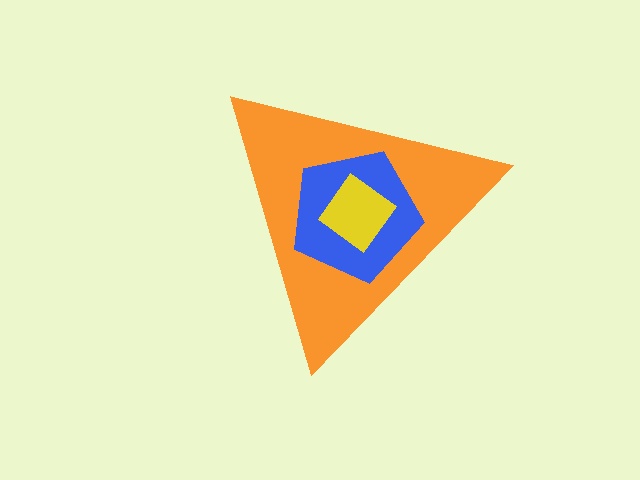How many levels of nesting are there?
3.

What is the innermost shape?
The yellow diamond.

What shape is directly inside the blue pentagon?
The yellow diamond.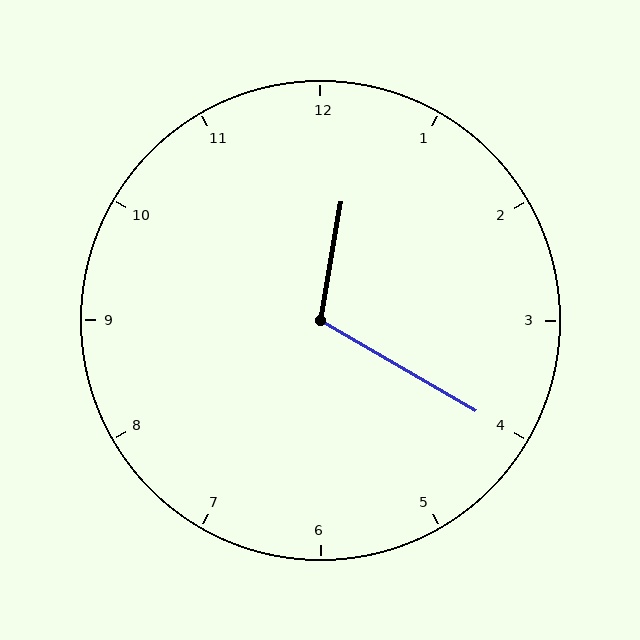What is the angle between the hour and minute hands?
Approximately 110 degrees.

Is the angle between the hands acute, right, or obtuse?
It is obtuse.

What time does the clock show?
12:20.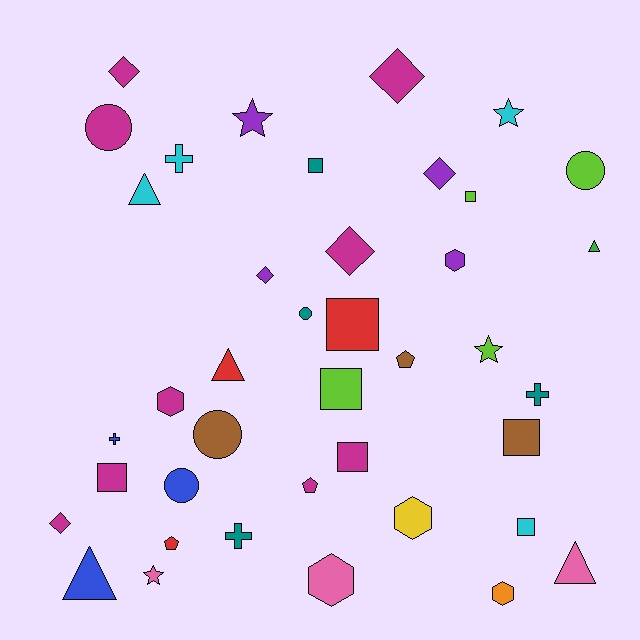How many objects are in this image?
There are 40 objects.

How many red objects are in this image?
There are 3 red objects.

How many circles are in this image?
There are 5 circles.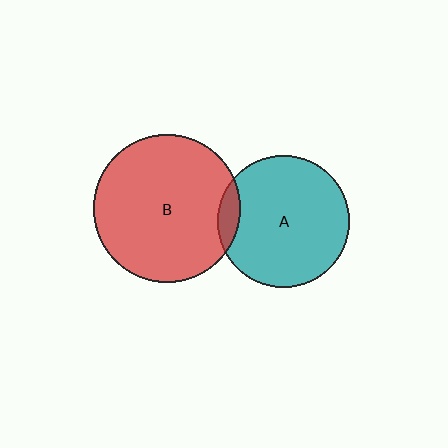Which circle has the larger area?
Circle B (red).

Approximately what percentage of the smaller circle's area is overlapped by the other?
Approximately 10%.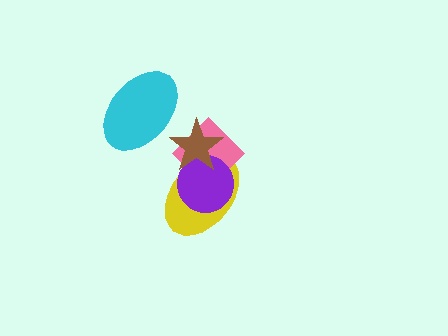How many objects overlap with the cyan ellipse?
0 objects overlap with the cyan ellipse.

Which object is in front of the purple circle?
The brown star is in front of the purple circle.